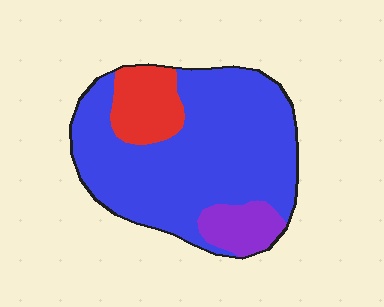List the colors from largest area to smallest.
From largest to smallest: blue, red, purple.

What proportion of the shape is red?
Red takes up about one eighth (1/8) of the shape.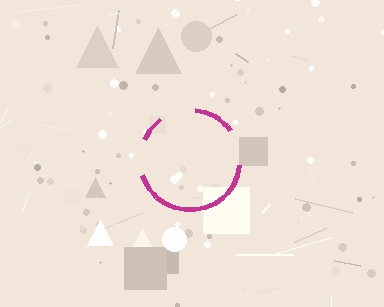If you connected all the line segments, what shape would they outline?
They would outline a circle.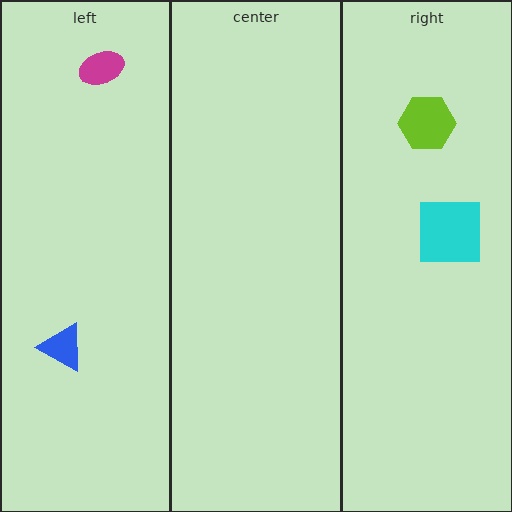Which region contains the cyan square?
The right region.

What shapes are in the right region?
The lime hexagon, the cyan square.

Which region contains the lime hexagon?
The right region.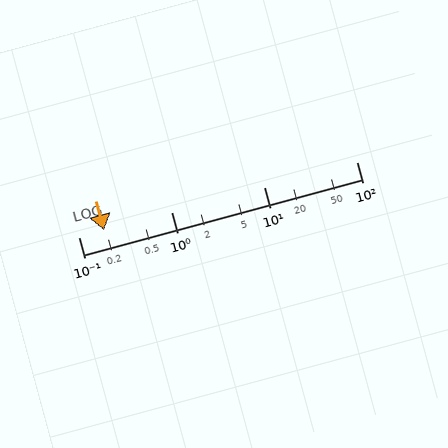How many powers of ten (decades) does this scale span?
The scale spans 3 decades, from 0.1 to 100.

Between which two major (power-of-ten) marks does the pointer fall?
The pointer is between 0.1 and 1.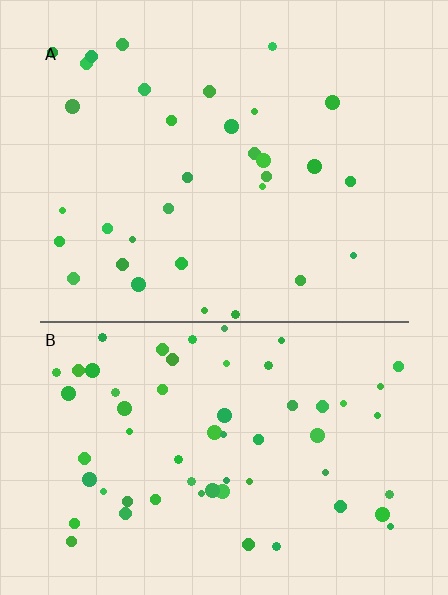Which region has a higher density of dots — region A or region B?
B (the bottom).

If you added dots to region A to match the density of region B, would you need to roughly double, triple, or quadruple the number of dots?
Approximately double.